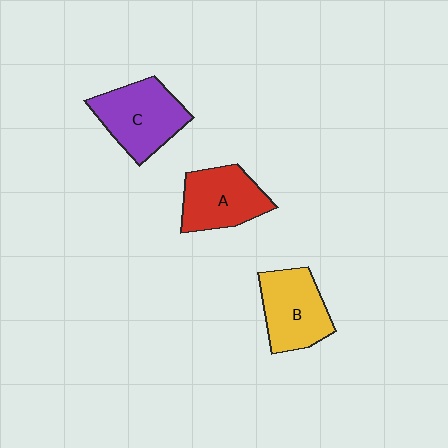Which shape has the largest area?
Shape C (purple).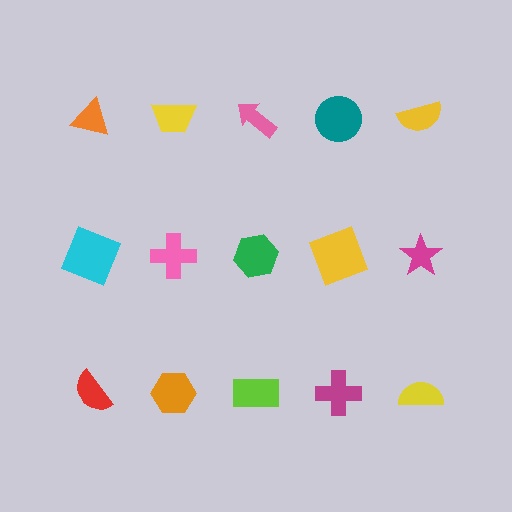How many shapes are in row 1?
5 shapes.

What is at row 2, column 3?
A green hexagon.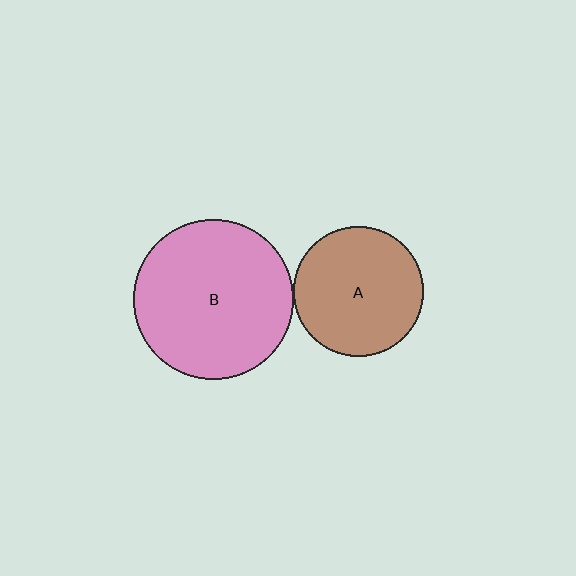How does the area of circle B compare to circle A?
Approximately 1.5 times.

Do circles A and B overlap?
Yes.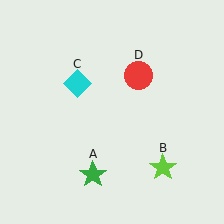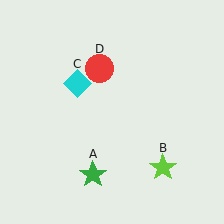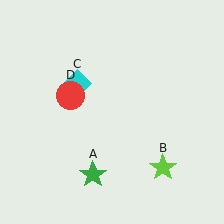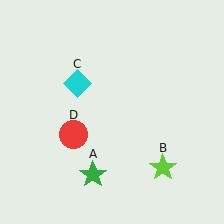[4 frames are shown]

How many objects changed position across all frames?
1 object changed position: red circle (object D).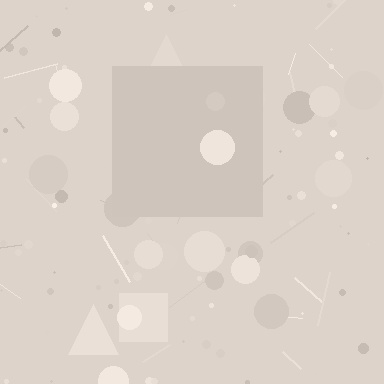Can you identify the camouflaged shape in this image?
The camouflaged shape is a square.